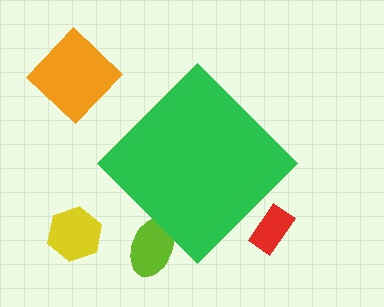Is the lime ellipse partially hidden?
Yes, the lime ellipse is partially hidden behind the green diamond.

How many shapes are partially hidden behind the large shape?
2 shapes are partially hidden.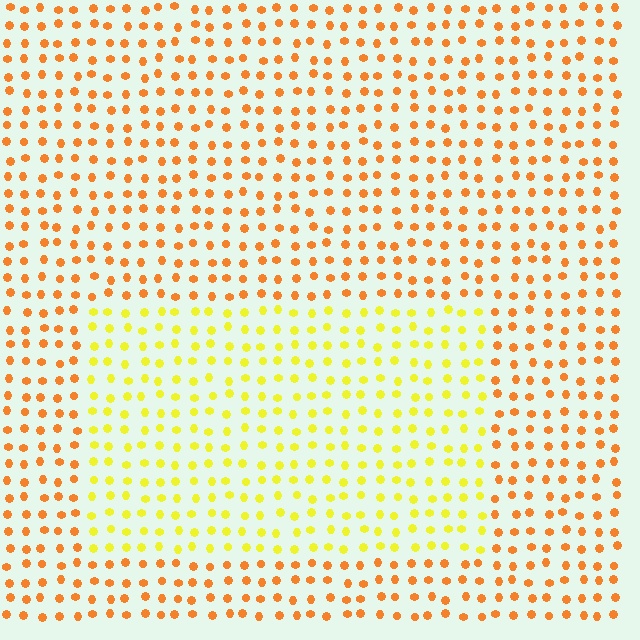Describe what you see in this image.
The image is filled with small orange elements in a uniform arrangement. A rectangle-shaped region is visible where the elements are tinted to a slightly different hue, forming a subtle color boundary.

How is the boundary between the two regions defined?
The boundary is defined purely by a slight shift in hue (about 36 degrees). Spacing, size, and orientation are identical on both sides.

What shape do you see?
I see a rectangle.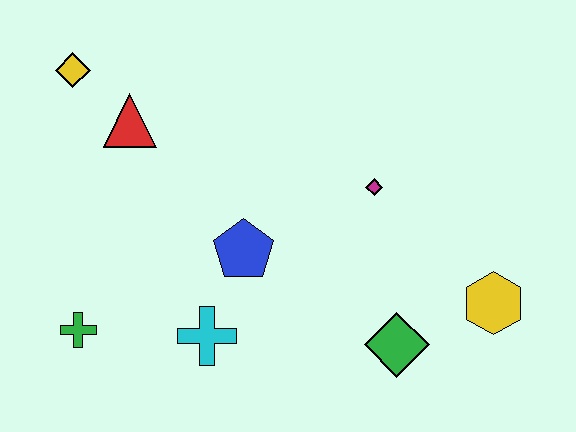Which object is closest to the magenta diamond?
The blue pentagon is closest to the magenta diamond.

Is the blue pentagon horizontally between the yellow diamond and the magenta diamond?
Yes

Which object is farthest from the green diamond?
The yellow diamond is farthest from the green diamond.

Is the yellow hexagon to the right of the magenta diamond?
Yes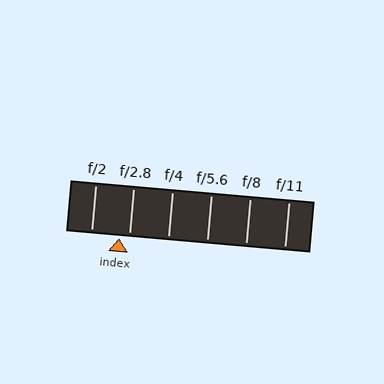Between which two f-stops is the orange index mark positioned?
The index mark is between f/2 and f/2.8.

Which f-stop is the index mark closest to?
The index mark is closest to f/2.8.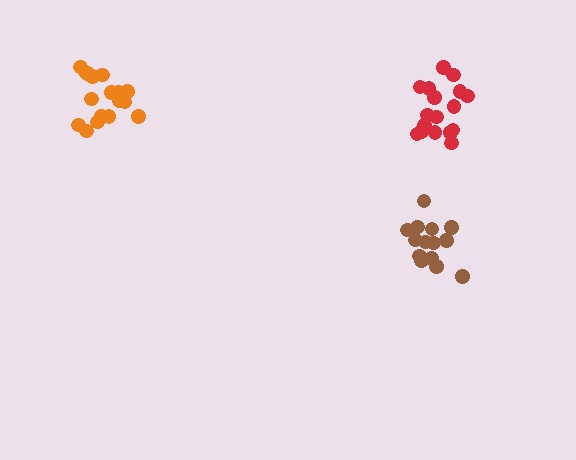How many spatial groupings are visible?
There are 3 spatial groupings.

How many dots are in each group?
Group 1: 14 dots, Group 2: 18 dots, Group 3: 17 dots (49 total).